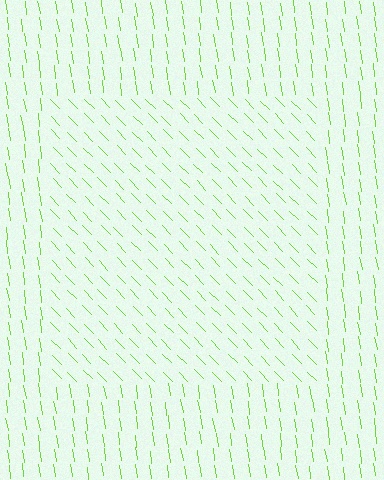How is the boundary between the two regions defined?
The boundary is defined purely by a change in line orientation (approximately 36 degrees difference). All lines are the same color and thickness.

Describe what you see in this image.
The image is filled with small lime line segments. A rectangle region in the image has lines oriented differently from the surrounding lines, creating a visible texture boundary.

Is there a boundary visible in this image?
Yes, there is a texture boundary formed by a change in line orientation.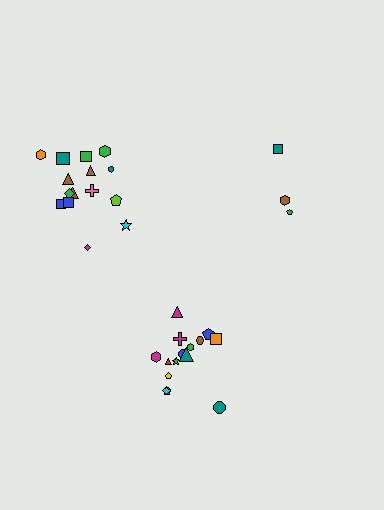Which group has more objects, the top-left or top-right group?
The top-left group.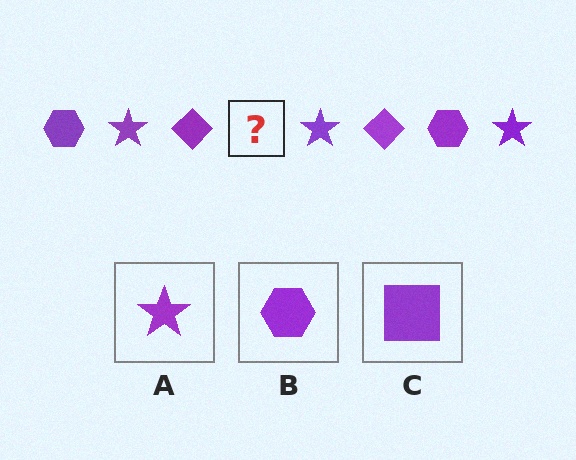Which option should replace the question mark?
Option B.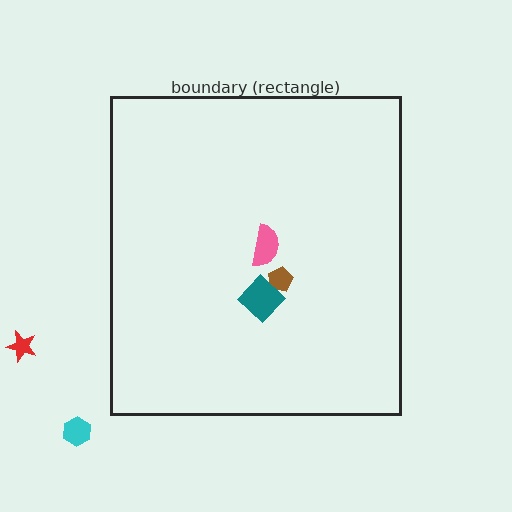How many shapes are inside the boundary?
3 inside, 2 outside.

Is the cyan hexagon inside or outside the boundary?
Outside.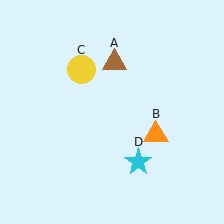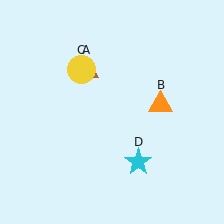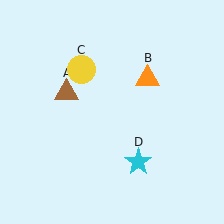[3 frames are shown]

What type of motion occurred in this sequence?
The brown triangle (object A), orange triangle (object B) rotated counterclockwise around the center of the scene.